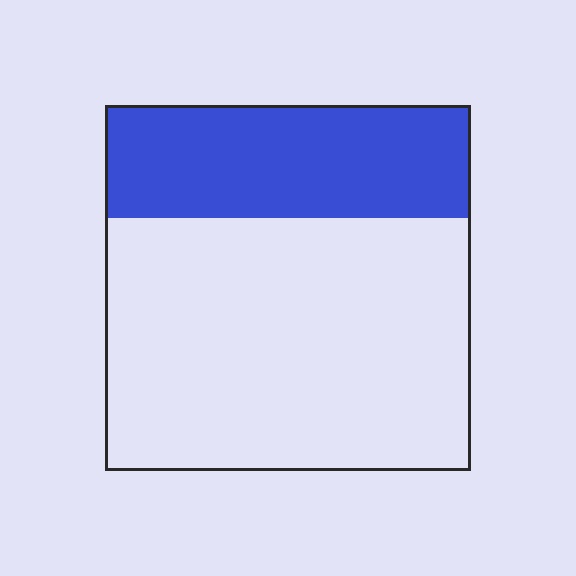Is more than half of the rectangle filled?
No.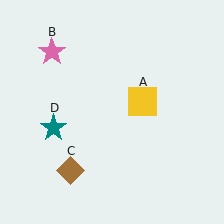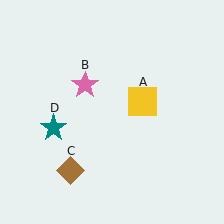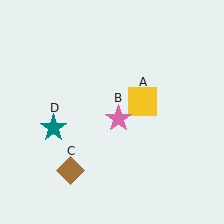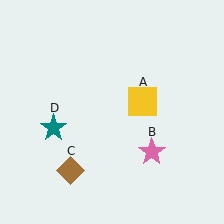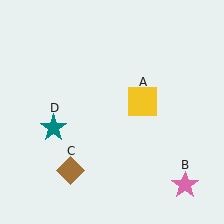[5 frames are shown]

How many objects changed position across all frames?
1 object changed position: pink star (object B).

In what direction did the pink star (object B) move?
The pink star (object B) moved down and to the right.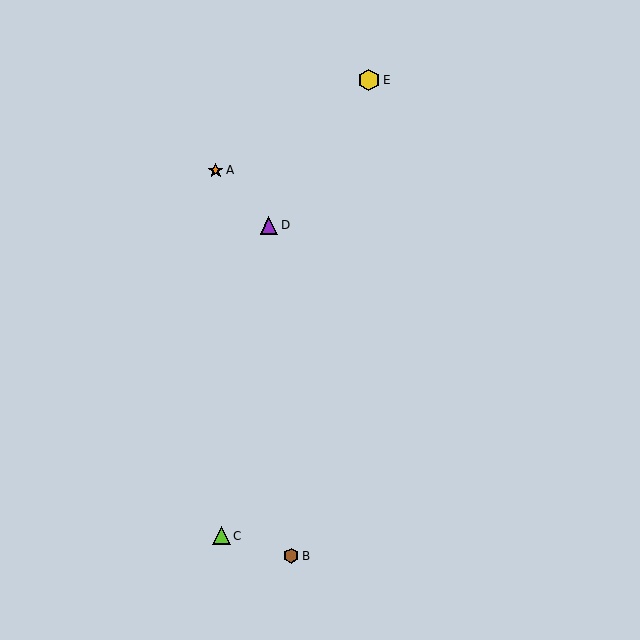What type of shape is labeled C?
Shape C is a lime triangle.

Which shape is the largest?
The yellow hexagon (labeled E) is the largest.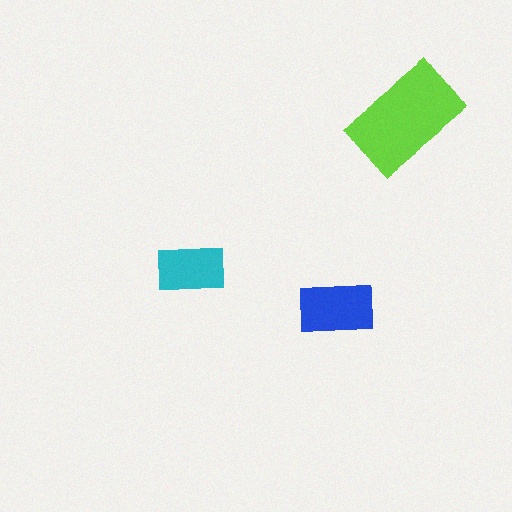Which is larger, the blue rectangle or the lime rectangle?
The lime one.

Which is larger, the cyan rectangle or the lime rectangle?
The lime one.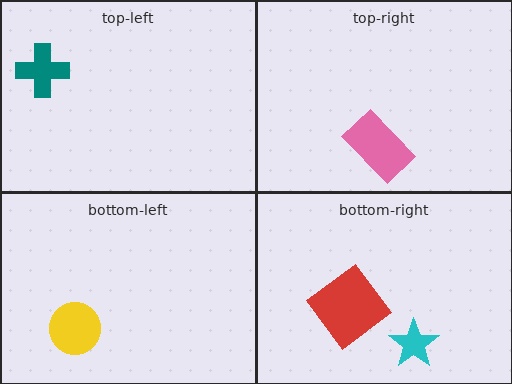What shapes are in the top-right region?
The pink rectangle.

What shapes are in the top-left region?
The teal cross.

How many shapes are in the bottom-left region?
1.